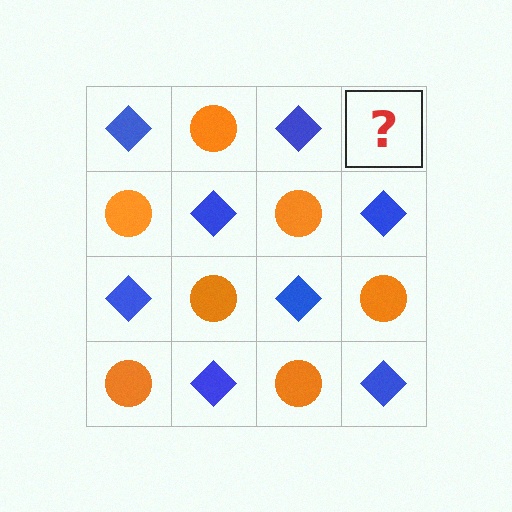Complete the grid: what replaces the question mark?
The question mark should be replaced with an orange circle.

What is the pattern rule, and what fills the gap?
The rule is that it alternates blue diamond and orange circle in a checkerboard pattern. The gap should be filled with an orange circle.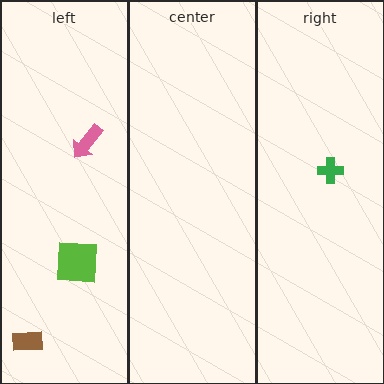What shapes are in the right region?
The green cross.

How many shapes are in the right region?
1.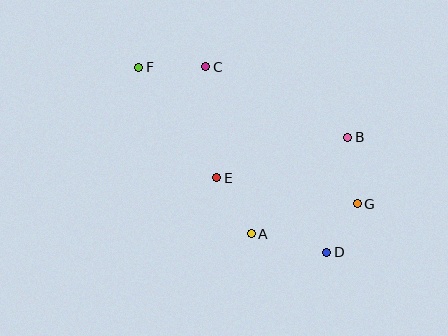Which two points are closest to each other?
Points D and G are closest to each other.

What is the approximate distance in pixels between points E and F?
The distance between E and F is approximately 135 pixels.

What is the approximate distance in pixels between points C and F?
The distance between C and F is approximately 67 pixels.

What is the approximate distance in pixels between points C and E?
The distance between C and E is approximately 112 pixels.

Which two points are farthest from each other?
Points D and F are farthest from each other.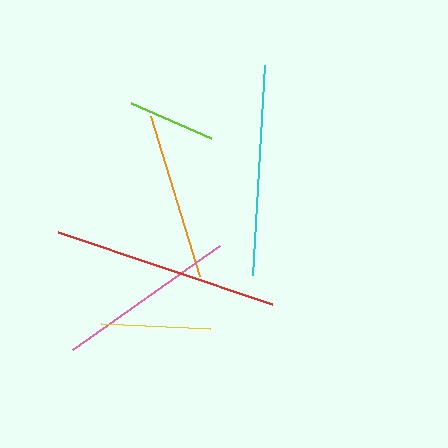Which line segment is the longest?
The red line is the longest at approximately 226 pixels.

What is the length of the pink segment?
The pink segment is approximately 180 pixels long.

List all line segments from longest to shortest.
From longest to shortest: red, cyan, pink, orange, yellow, lime.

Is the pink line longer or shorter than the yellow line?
The pink line is longer than the yellow line.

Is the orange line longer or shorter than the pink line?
The pink line is longer than the orange line.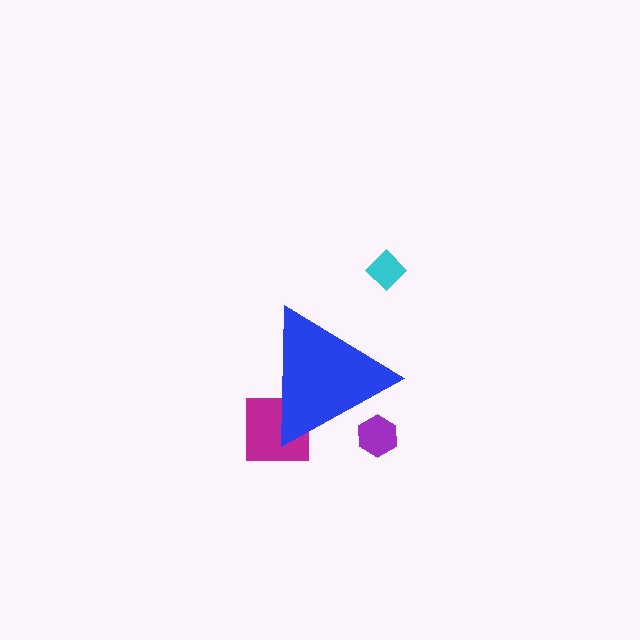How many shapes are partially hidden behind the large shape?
2 shapes are partially hidden.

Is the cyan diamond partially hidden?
No, the cyan diamond is fully visible.